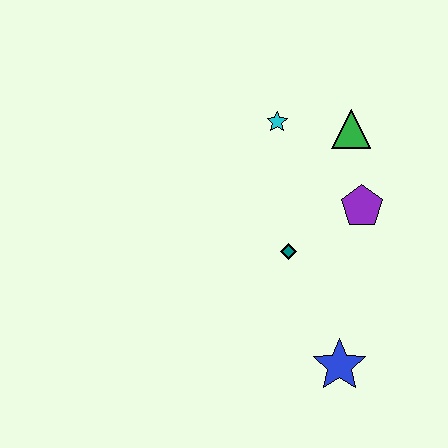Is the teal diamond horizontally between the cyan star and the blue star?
Yes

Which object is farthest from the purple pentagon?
The blue star is farthest from the purple pentagon.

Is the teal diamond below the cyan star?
Yes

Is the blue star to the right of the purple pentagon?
No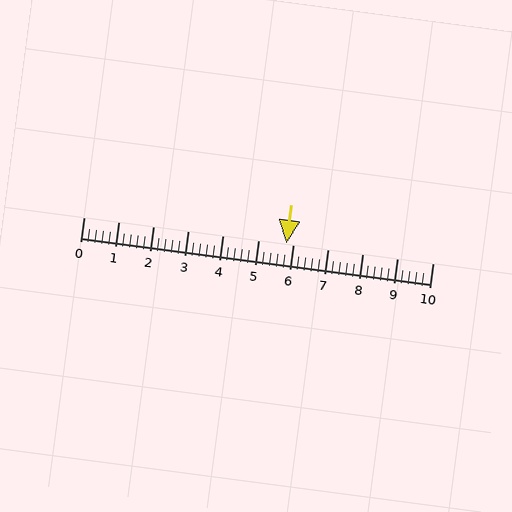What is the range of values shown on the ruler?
The ruler shows values from 0 to 10.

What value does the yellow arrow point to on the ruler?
The yellow arrow points to approximately 5.8.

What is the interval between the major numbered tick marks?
The major tick marks are spaced 1 units apart.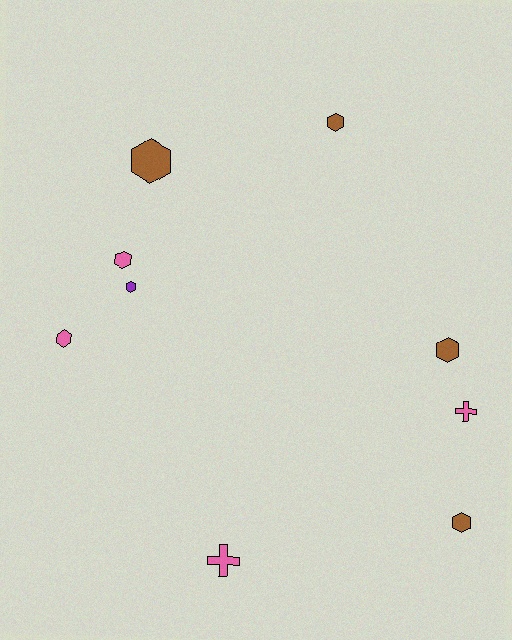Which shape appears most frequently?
Hexagon, with 7 objects.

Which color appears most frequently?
Pink, with 4 objects.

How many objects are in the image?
There are 9 objects.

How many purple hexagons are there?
There is 1 purple hexagon.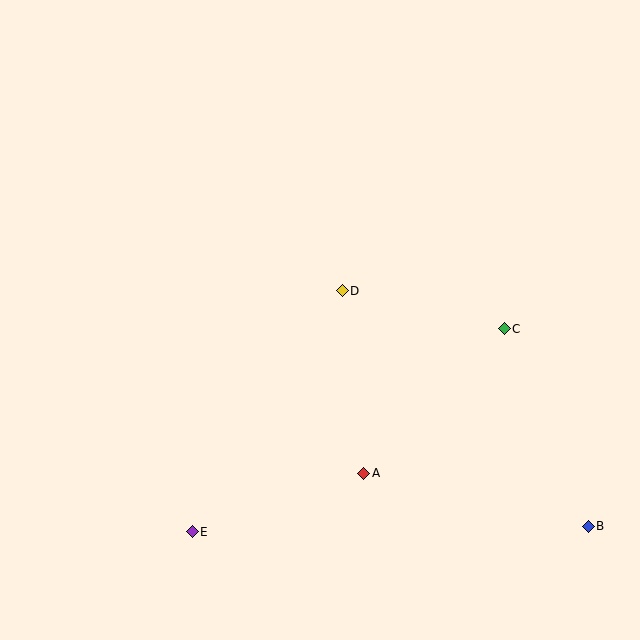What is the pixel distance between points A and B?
The distance between A and B is 231 pixels.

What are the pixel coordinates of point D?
Point D is at (342, 291).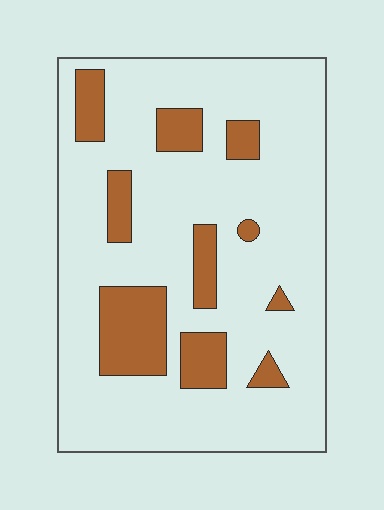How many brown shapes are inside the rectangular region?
10.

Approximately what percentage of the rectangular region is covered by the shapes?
Approximately 20%.